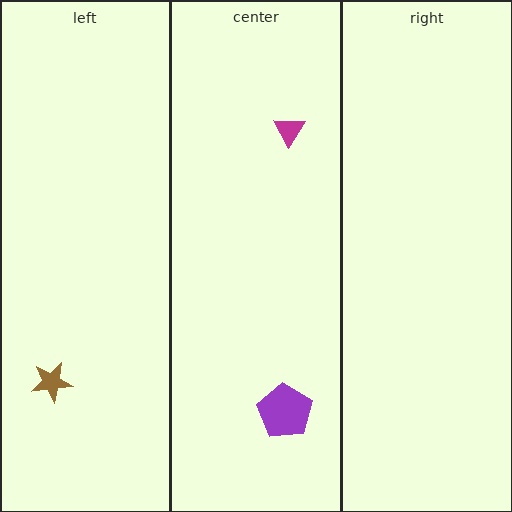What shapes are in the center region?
The magenta triangle, the purple pentagon.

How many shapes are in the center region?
2.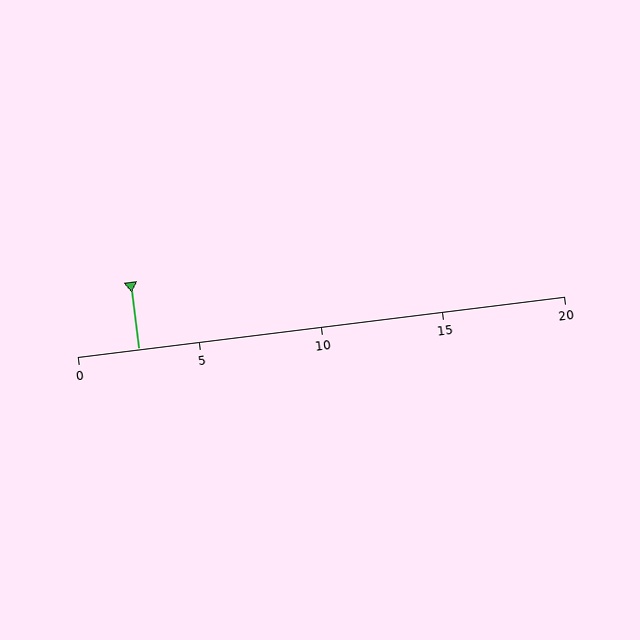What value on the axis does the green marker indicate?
The marker indicates approximately 2.5.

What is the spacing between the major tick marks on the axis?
The major ticks are spaced 5 apart.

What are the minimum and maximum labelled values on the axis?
The axis runs from 0 to 20.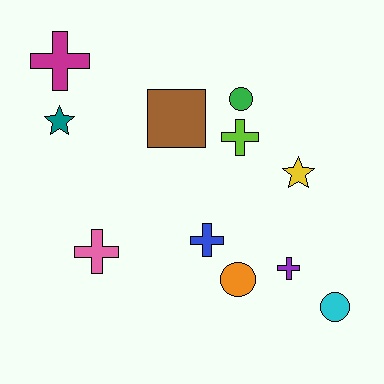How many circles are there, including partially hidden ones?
There are 3 circles.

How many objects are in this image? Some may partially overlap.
There are 11 objects.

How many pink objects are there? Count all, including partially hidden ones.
There is 1 pink object.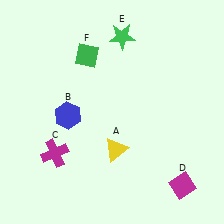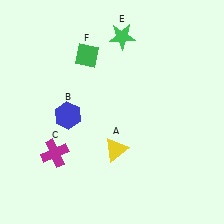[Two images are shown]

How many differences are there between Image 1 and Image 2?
There is 1 difference between the two images.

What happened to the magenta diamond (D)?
The magenta diamond (D) was removed in Image 2. It was in the bottom-right area of Image 1.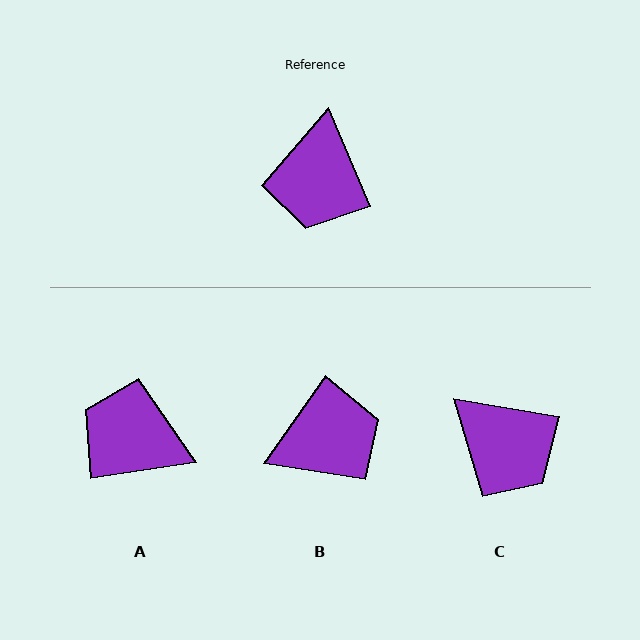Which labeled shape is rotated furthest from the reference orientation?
B, about 122 degrees away.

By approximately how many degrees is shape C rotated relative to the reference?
Approximately 57 degrees counter-clockwise.